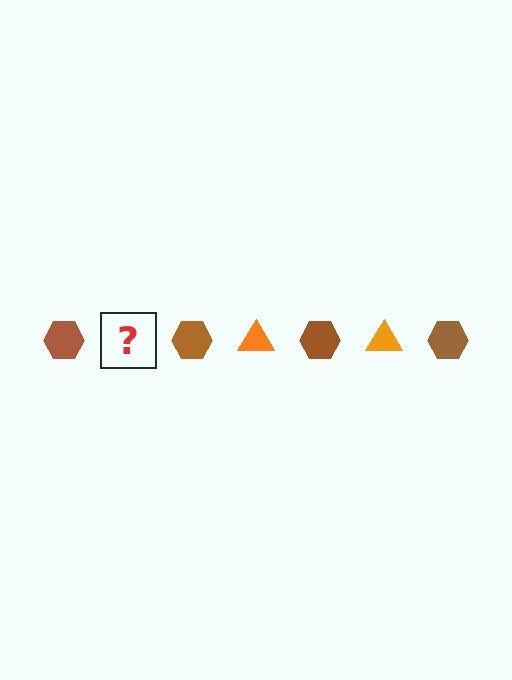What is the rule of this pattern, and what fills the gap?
The rule is that the pattern alternates between brown hexagon and orange triangle. The gap should be filled with an orange triangle.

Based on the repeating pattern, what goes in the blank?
The blank should be an orange triangle.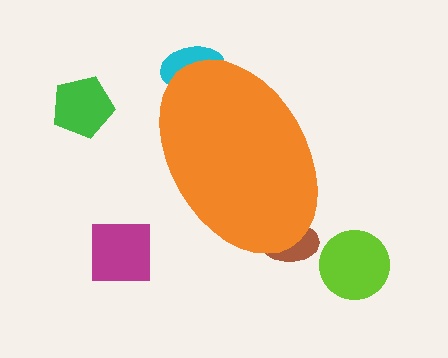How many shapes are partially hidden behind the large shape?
2 shapes are partially hidden.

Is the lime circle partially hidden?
No, the lime circle is fully visible.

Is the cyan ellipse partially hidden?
Yes, the cyan ellipse is partially hidden behind the orange ellipse.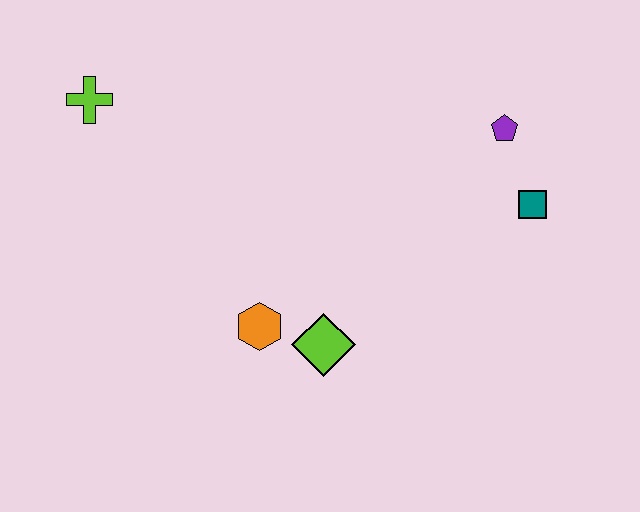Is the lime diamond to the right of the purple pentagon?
No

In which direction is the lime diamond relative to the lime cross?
The lime diamond is below the lime cross.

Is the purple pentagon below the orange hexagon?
No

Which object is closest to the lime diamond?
The orange hexagon is closest to the lime diamond.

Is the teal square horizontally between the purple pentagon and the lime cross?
No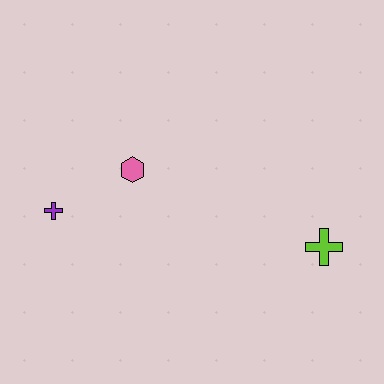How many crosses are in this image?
There are 2 crosses.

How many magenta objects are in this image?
There are no magenta objects.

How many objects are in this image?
There are 3 objects.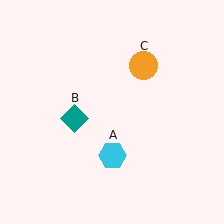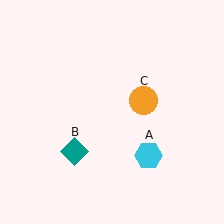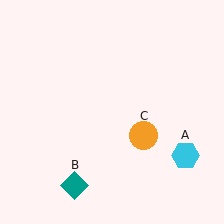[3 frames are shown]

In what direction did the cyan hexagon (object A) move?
The cyan hexagon (object A) moved right.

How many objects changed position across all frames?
3 objects changed position: cyan hexagon (object A), teal diamond (object B), orange circle (object C).